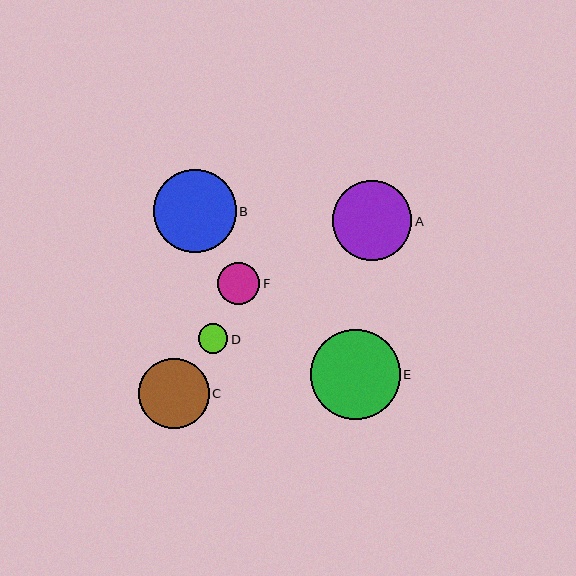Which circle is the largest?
Circle E is the largest with a size of approximately 90 pixels.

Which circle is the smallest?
Circle D is the smallest with a size of approximately 30 pixels.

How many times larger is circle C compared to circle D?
Circle C is approximately 2.4 times the size of circle D.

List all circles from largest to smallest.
From largest to smallest: E, B, A, C, F, D.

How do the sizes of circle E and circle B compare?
Circle E and circle B are approximately the same size.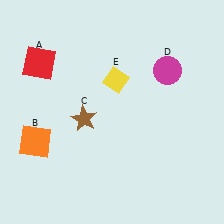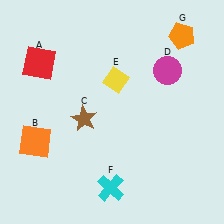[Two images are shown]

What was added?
A cyan cross (F), an orange pentagon (G) were added in Image 2.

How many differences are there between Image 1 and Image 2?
There are 2 differences between the two images.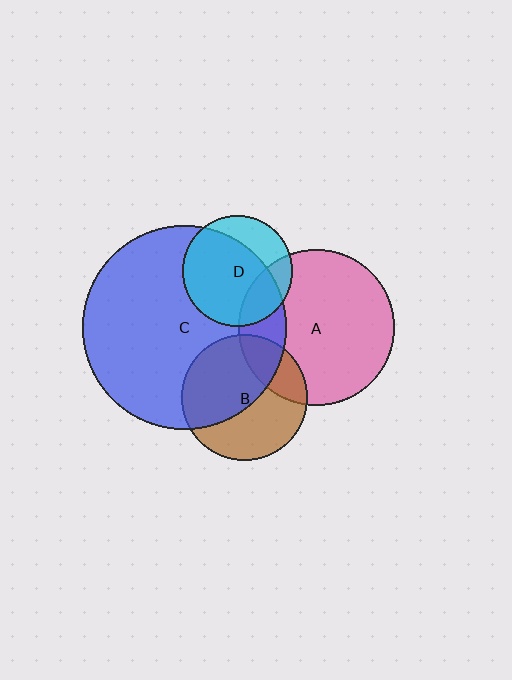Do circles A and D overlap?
Yes.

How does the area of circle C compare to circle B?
Approximately 2.6 times.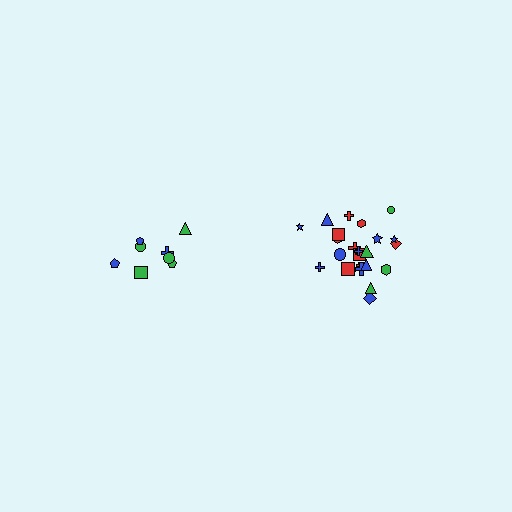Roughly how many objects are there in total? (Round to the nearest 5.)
Roughly 35 objects in total.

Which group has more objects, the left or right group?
The right group.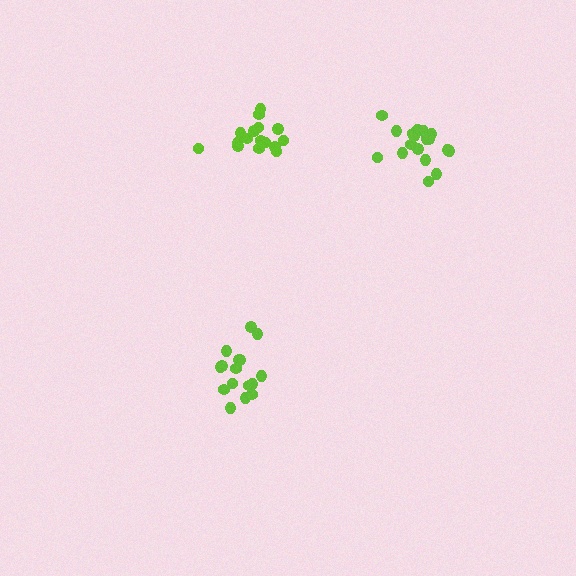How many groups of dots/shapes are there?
There are 3 groups.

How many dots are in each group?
Group 1: 17 dots, Group 2: 18 dots, Group 3: 16 dots (51 total).